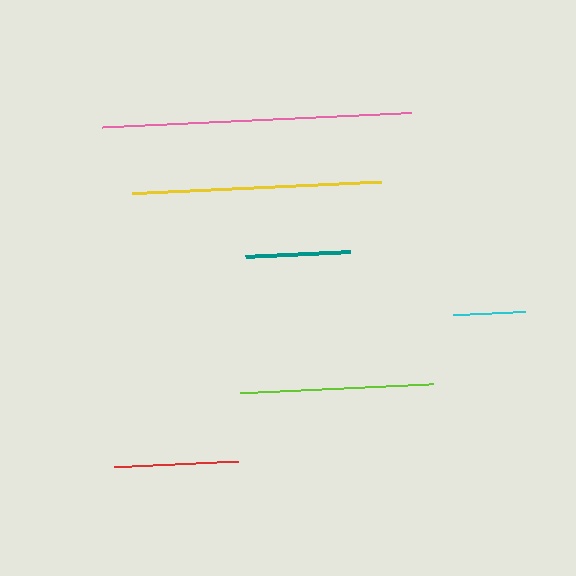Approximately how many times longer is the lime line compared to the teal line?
The lime line is approximately 1.8 times the length of the teal line.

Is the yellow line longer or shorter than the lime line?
The yellow line is longer than the lime line.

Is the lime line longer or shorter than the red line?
The lime line is longer than the red line.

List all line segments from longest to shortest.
From longest to shortest: pink, yellow, lime, red, teal, cyan.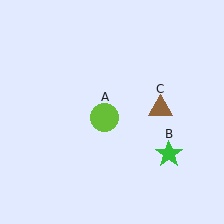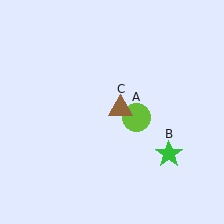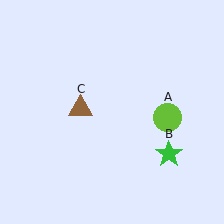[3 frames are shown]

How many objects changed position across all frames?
2 objects changed position: lime circle (object A), brown triangle (object C).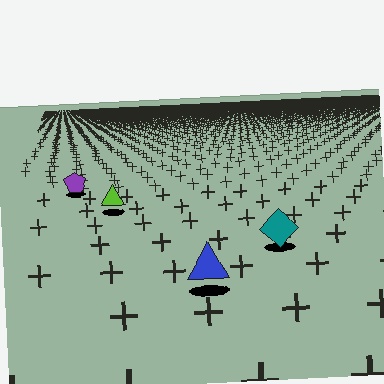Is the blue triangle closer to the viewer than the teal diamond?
Yes. The blue triangle is closer — you can tell from the texture gradient: the ground texture is coarser near it.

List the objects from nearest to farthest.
From nearest to farthest: the blue triangle, the teal diamond, the lime triangle, the purple pentagon.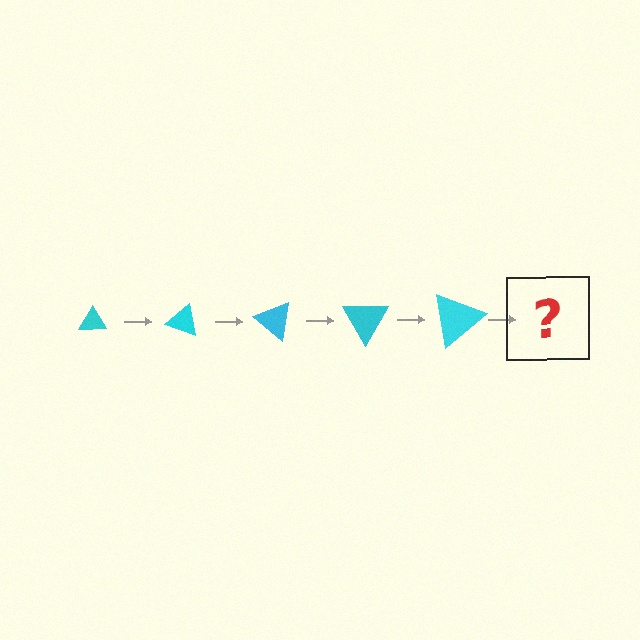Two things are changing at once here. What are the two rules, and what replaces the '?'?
The two rules are that the triangle grows larger each step and it rotates 20 degrees each step. The '?' should be a triangle, larger than the previous one and rotated 100 degrees from the start.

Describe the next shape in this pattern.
It should be a triangle, larger than the previous one and rotated 100 degrees from the start.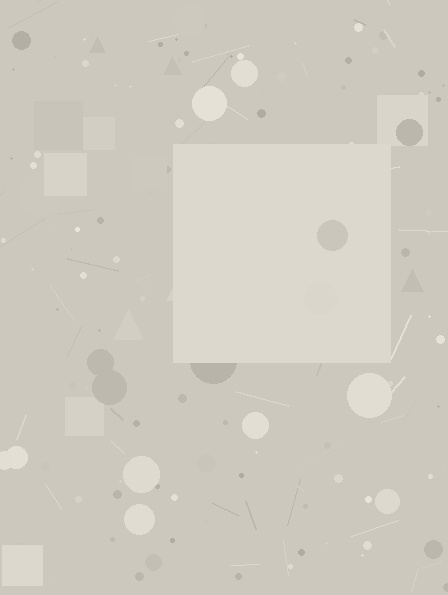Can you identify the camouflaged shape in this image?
The camouflaged shape is a square.